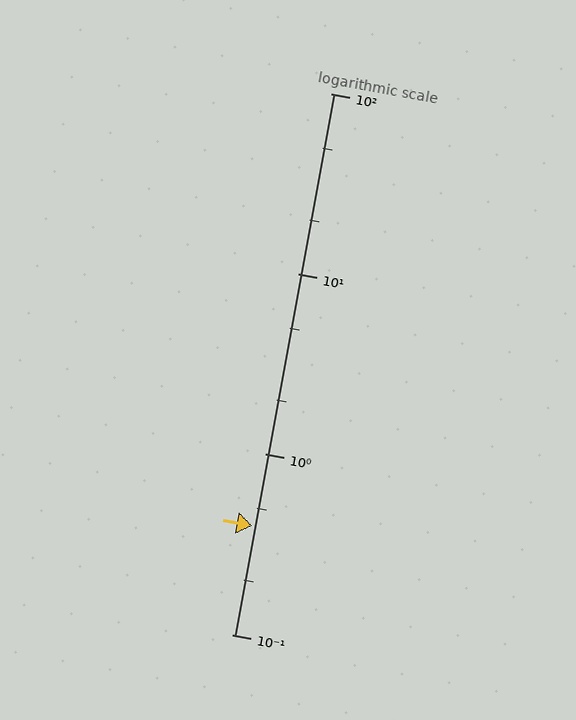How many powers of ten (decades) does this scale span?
The scale spans 3 decades, from 0.1 to 100.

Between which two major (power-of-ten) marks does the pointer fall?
The pointer is between 0.1 and 1.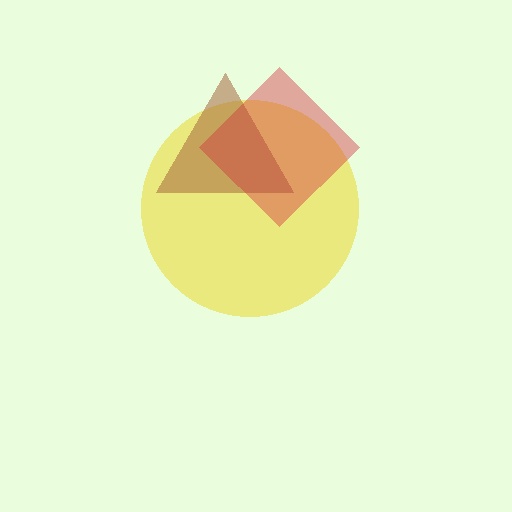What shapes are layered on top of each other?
The layered shapes are: a yellow circle, a brown triangle, a red diamond.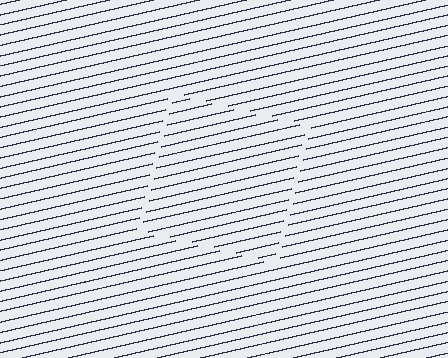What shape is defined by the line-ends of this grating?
An illusory square. The interior of the shape contains the same grating, shifted by half a period — the contour is defined by the phase discontinuity where line-ends from the inner and outer gratings abut.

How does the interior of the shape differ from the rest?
The interior of the shape contains the same grating, shifted by half a period — the contour is defined by the phase discontinuity where line-ends from the inner and outer gratings abut.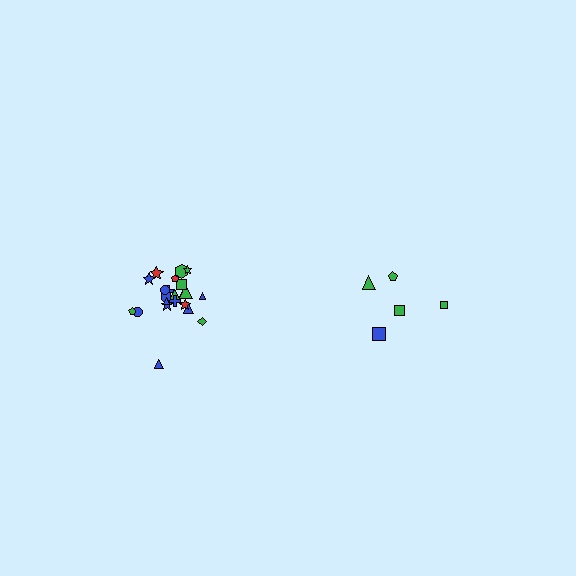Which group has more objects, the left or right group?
The left group.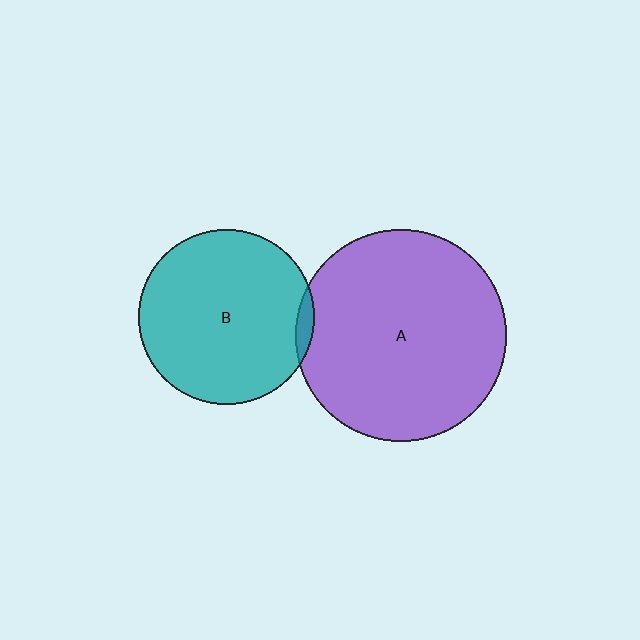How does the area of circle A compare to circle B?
Approximately 1.4 times.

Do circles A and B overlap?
Yes.